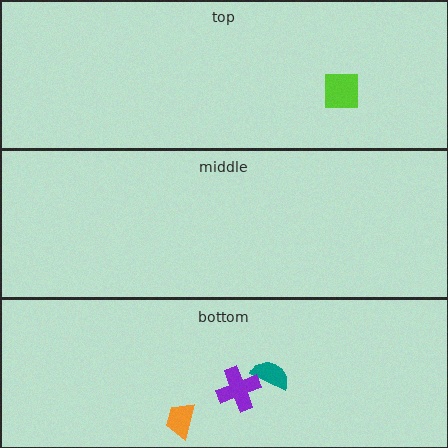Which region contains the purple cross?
The bottom region.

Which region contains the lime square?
The top region.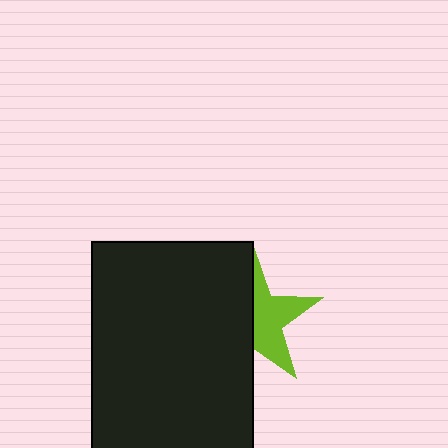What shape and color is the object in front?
The object in front is a black rectangle.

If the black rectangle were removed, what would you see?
You would see the complete lime star.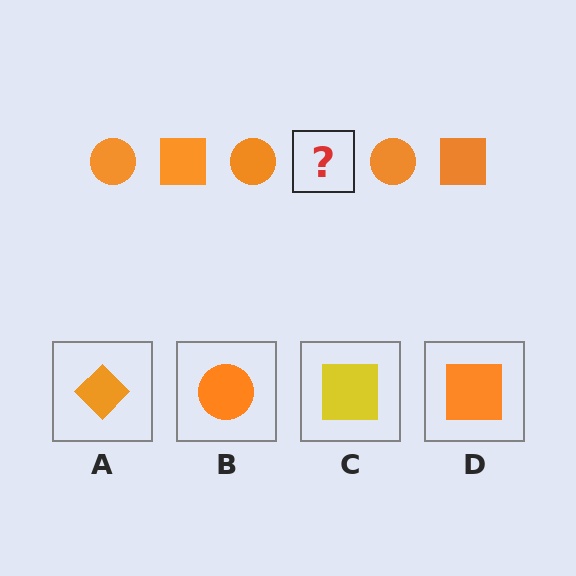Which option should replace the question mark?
Option D.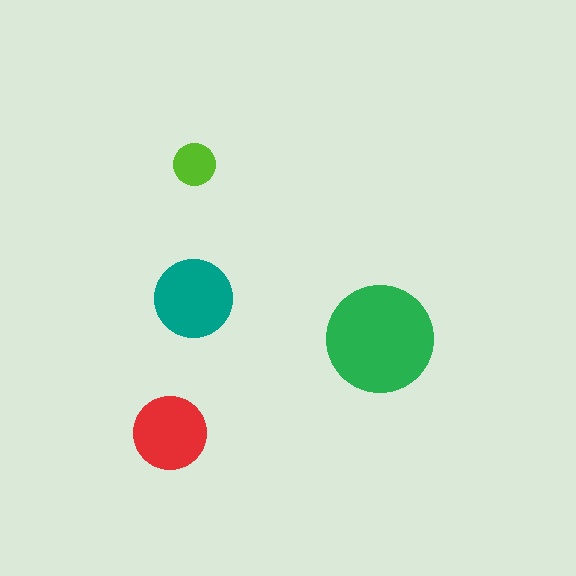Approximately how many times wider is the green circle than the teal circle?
About 1.5 times wider.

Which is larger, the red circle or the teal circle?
The teal one.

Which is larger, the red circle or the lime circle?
The red one.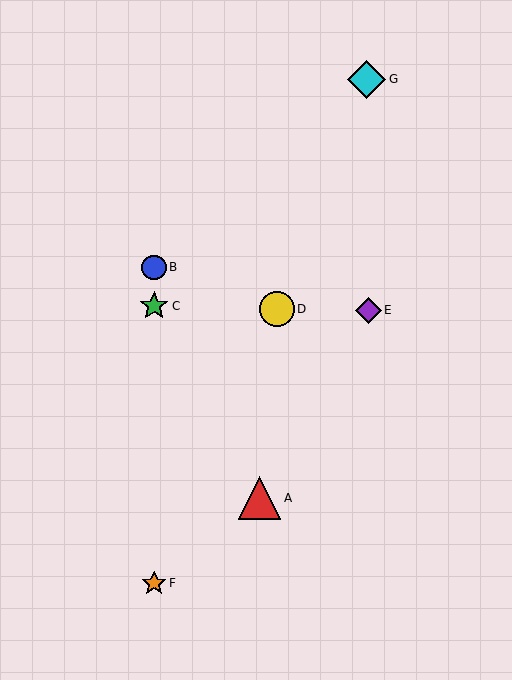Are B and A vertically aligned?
No, B is at x≈154 and A is at x≈259.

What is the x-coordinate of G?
Object G is at x≈367.